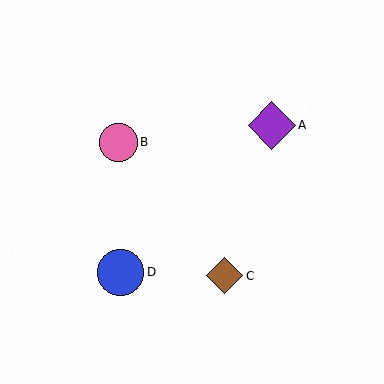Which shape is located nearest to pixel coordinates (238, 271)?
The brown diamond (labeled C) at (225, 276) is nearest to that location.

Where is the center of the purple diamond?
The center of the purple diamond is at (272, 125).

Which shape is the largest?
The purple diamond (labeled A) is the largest.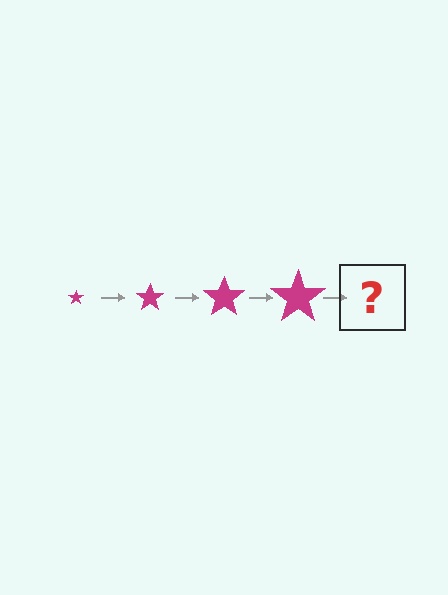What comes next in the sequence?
The next element should be a magenta star, larger than the previous one.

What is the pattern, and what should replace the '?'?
The pattern is that the star gets progressively larger each step. The '?' should be a magenta star, larger than the previous one.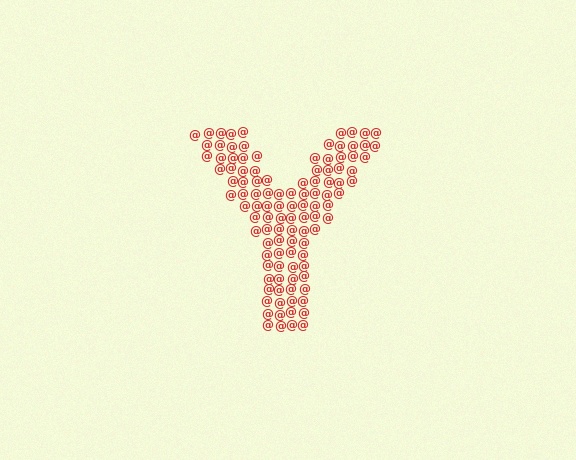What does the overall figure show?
The overall figure shows the letter Y.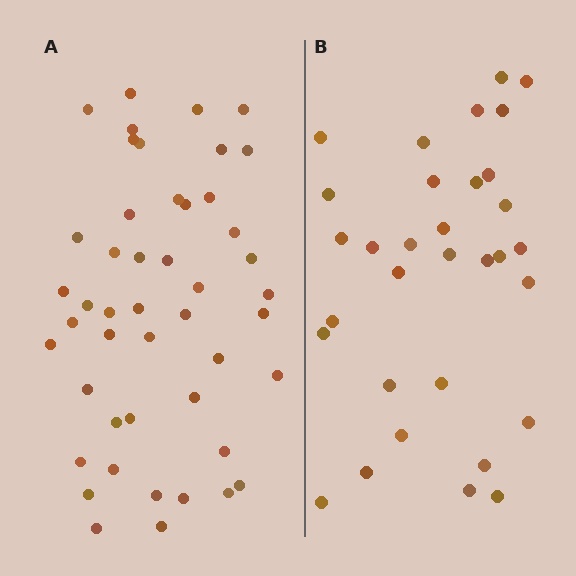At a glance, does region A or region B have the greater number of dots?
Region A (the left region) has more dots.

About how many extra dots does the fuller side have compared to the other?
Region A has approximately 15 more dots than region B.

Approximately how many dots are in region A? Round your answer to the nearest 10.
About 50 dots. (The exact count is 47, which rounds to 50.)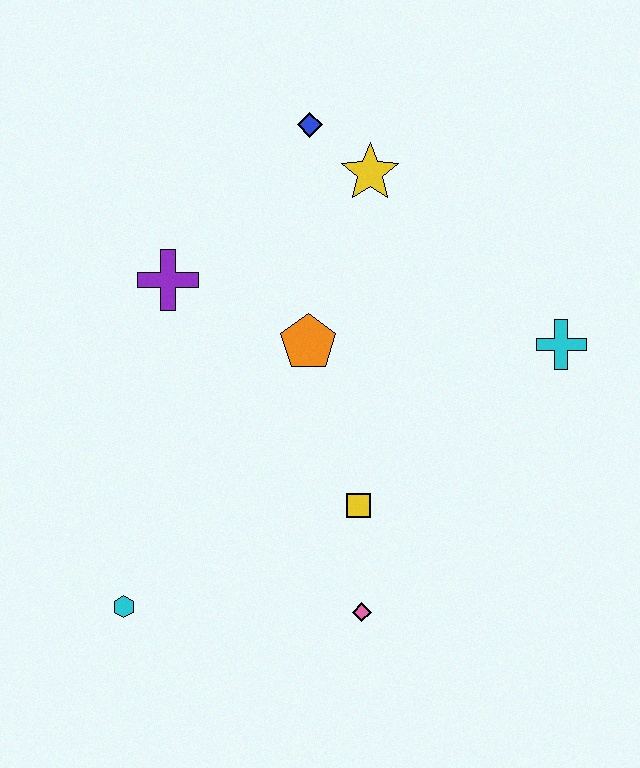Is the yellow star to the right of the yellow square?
Yes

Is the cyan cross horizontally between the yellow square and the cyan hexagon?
No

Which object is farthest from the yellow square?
The blue diamond is farthest from the yellow square.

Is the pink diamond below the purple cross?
Yes